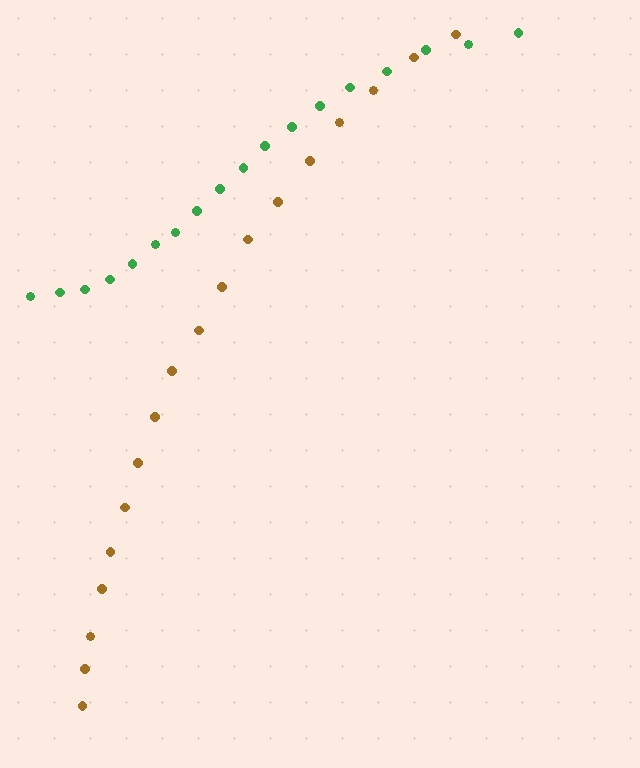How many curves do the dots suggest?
There are 2 distinct paths.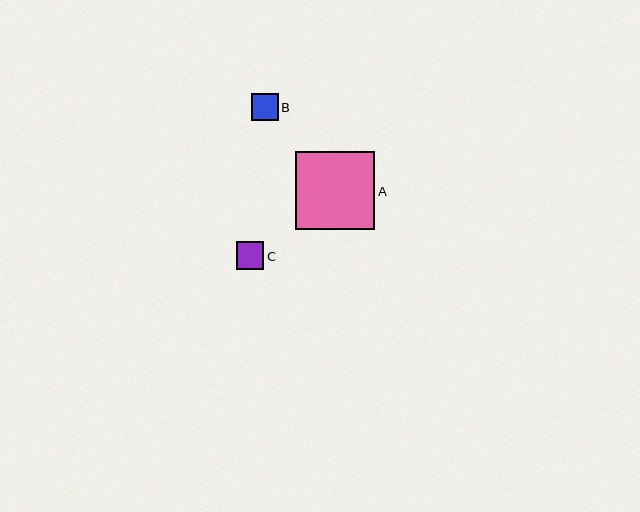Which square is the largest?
Square A is the largest with a size of approximately 79 pixels.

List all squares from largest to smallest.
From largest to smallest: A, C, B.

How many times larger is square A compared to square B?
Square A is approximately 2.9 times the size of square B.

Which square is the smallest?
Square B is the smallest with a size of approximately 27 pixels.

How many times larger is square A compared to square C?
Square A is approximately 2.8 times the size of square C.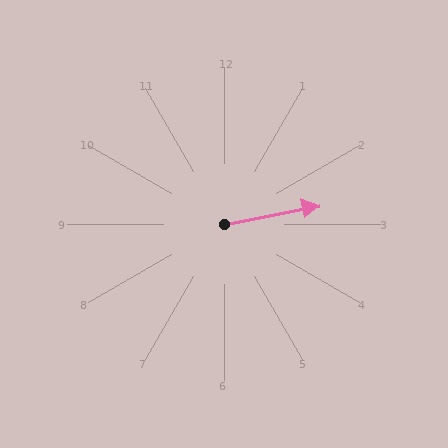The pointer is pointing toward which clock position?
Roughly 3 o'clock.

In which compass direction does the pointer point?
East.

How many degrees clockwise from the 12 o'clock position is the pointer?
Approximately 79 degrees.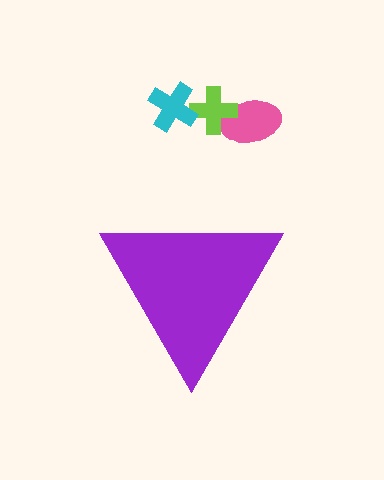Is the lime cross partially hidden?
No, the lime cross is fully visible.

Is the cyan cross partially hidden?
No, the cyan cross is fully visible.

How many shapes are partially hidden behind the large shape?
0 shapes are partially hidden.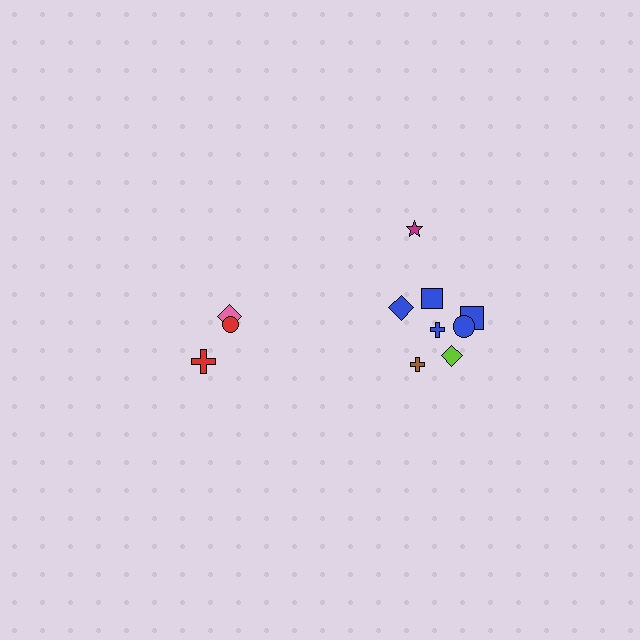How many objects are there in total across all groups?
There are 11 objects.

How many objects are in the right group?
There are 8 objects.